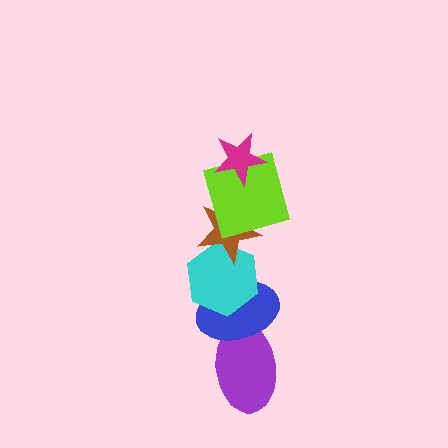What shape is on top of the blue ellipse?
The cyan hexagon is on top of the blue ellipse.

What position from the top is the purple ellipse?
The purple ellipse is 6th from the top.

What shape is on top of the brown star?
The lime square is on top of the brown star.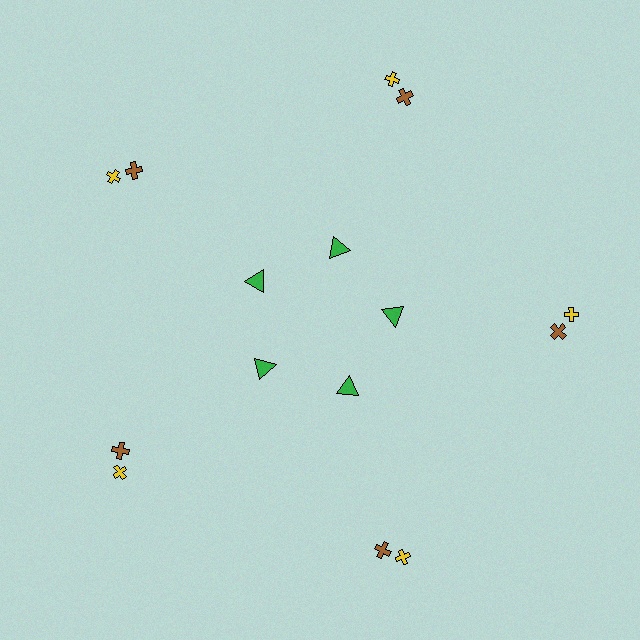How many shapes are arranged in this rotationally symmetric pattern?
There are 15 shapes, arranged in 5 groups of 3.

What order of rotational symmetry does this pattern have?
This pattern has 5-fold rotational symmetry.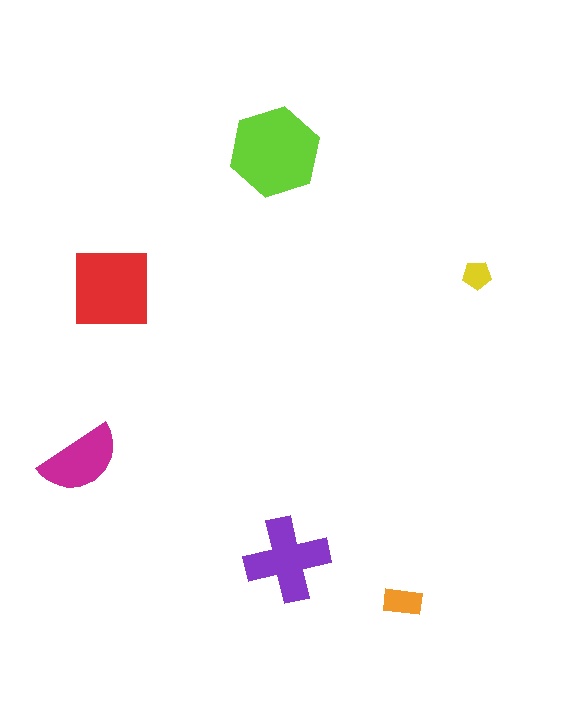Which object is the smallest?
The yellow pentagon.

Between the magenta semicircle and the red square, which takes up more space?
The red square.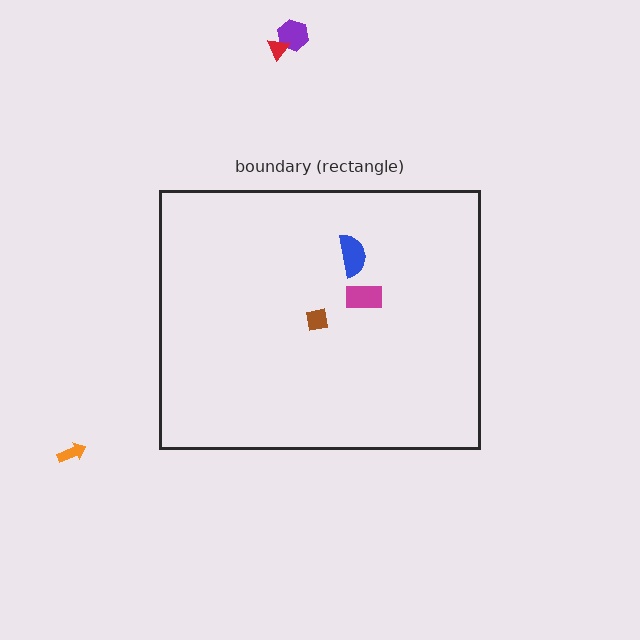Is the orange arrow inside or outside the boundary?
Outside.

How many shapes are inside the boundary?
3 inside, 3 outside.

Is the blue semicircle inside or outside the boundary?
Inside.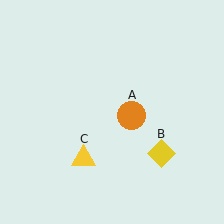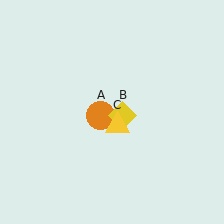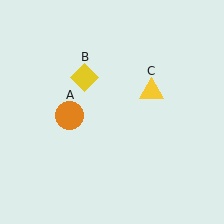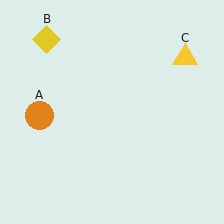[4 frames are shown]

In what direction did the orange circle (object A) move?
The orange circle (object A) moved left.